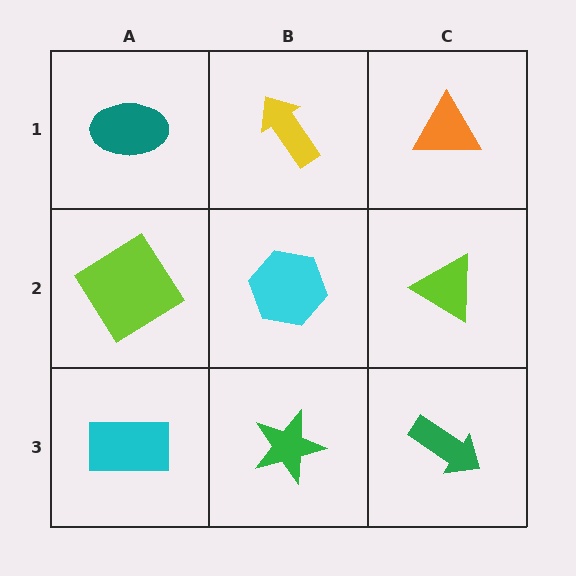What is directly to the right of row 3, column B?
A green arrow.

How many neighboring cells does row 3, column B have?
3.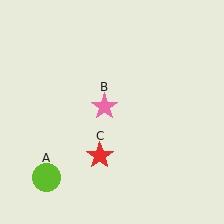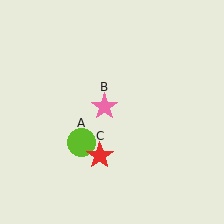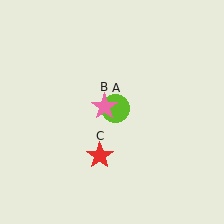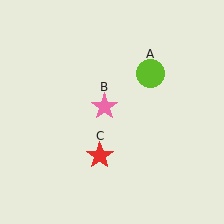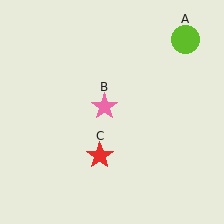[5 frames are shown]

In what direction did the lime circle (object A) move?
The lime circle (object A) moved up and to the right.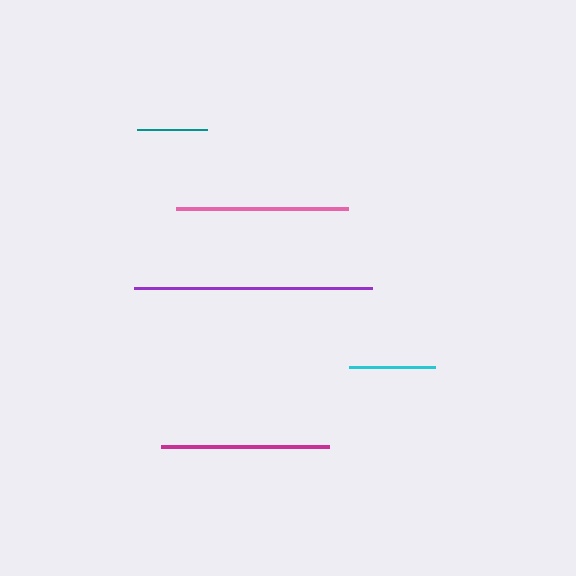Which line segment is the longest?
The purple line is the longest at approximately 238 pixels.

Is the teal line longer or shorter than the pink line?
The pink line is longer than the teal line.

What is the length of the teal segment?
The teal segment is approximately 70 pixels long.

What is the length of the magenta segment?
The magenta segment is approximately 168 pixels long.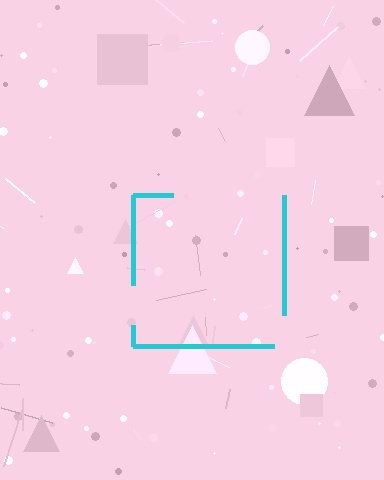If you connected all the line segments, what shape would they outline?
They would outline a square.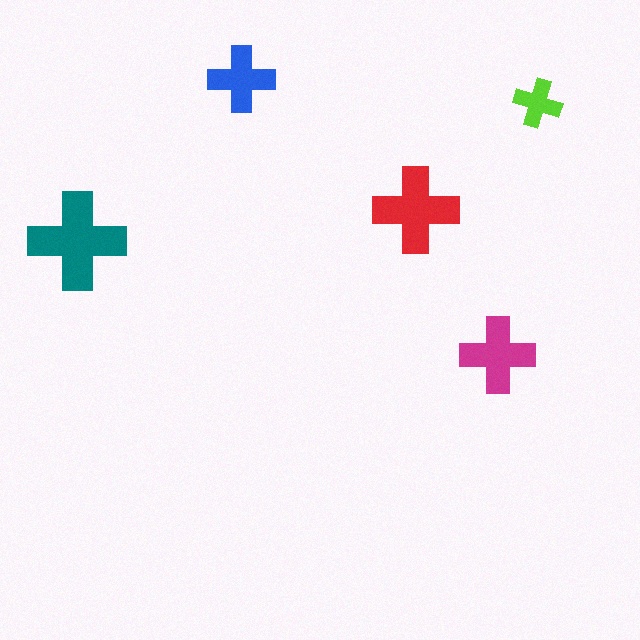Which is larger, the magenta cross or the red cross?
The red one.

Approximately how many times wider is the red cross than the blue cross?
About 1.5 times wider.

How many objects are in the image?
There are 5 objects in the image.